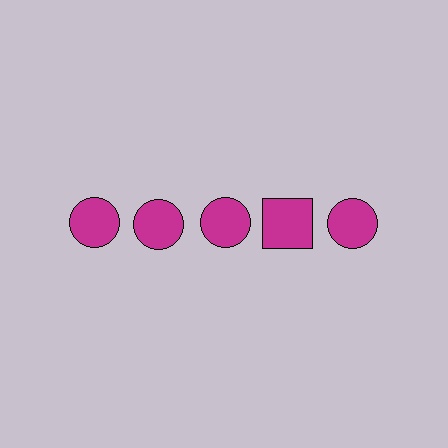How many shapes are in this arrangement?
There are 5 shapes arranged in a grid pattern.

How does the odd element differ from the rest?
It has a different shape: square instead of circle.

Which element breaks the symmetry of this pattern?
The magenta square in the top row, second from right column breaks the symmetry. All other shapes are magenta circles.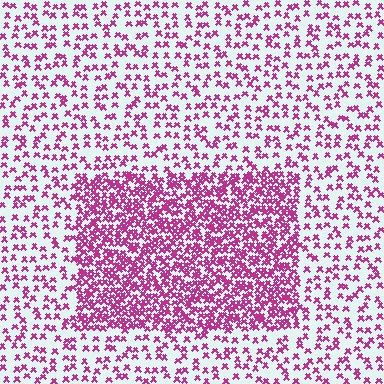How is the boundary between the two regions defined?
The boundary is defined by a change in element density (approximately 2.5x ratio). All elements are the same color, size, and shape.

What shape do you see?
I see a rectangle.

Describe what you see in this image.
The image contains small magenta elements arranged at two different densities. A rectangle-shaped region is visible where the elements are more densely packed than the surrounding area.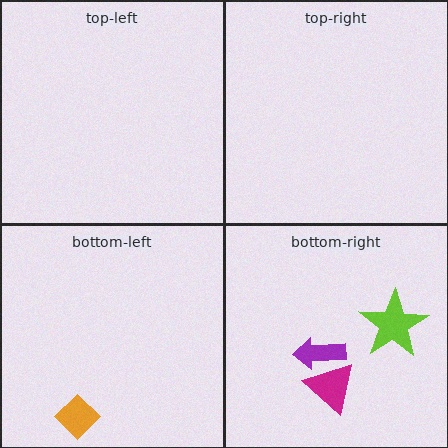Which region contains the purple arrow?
The bottom-right region.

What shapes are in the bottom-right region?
The purple arrow, the magenta triangle, the lime star.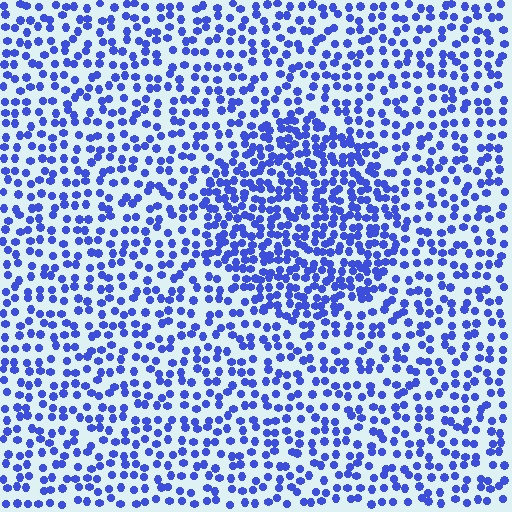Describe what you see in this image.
The image contains small blue elements arranged at two different densities. A circle-shaped region is visible where the elements are more densely packed than the surrounding area.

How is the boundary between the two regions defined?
The boundary is defined by a change in element density (approximately 1.8x ratio). All elements are the same color, size, and shape.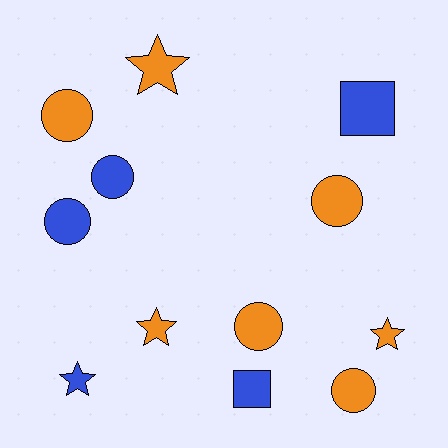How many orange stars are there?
There are 3 orange stars.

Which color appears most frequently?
Orange, with 7 objects.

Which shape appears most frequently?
Circle, with 6 objects.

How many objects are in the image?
There are 12 objects.